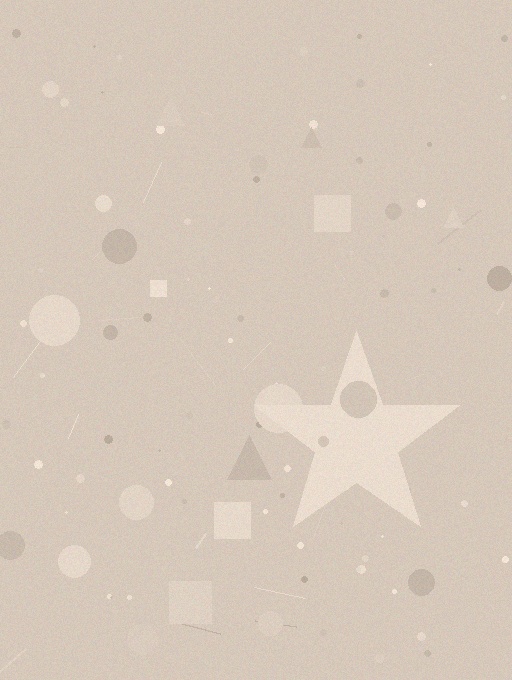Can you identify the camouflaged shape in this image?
The camouflaged shape is a star.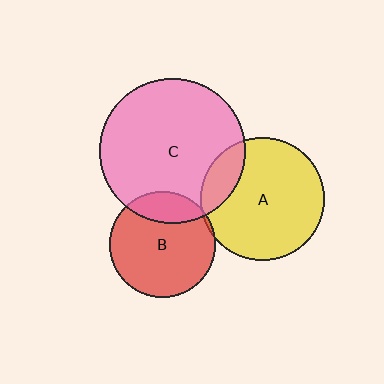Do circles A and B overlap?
Yes.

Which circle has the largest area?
Circle C (pink).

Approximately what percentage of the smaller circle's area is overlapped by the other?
Approximately 5%.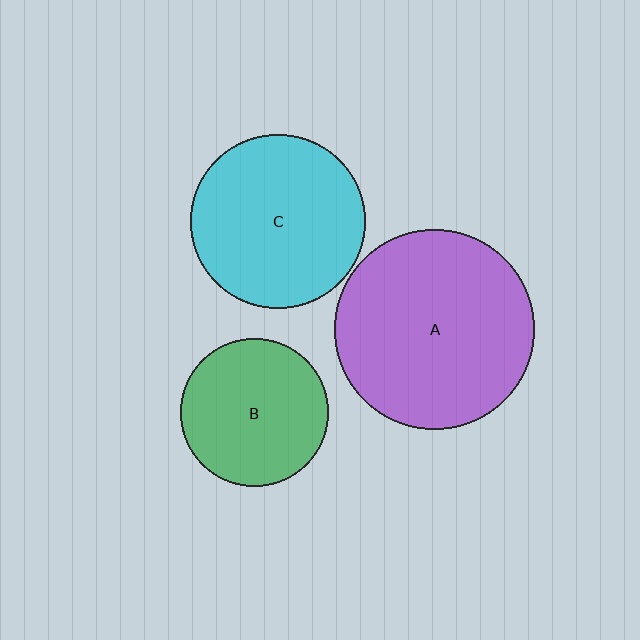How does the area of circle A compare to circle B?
Approximately 1.8 times.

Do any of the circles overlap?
No, none of the circles overlap.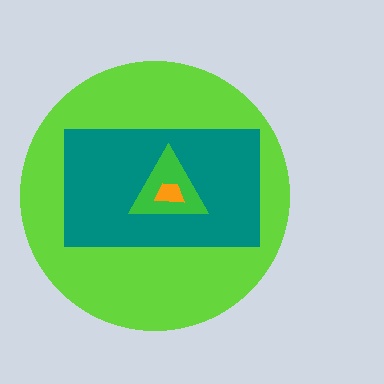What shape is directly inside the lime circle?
The teal rectangle.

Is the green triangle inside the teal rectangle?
Yes.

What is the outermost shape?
The lime circle.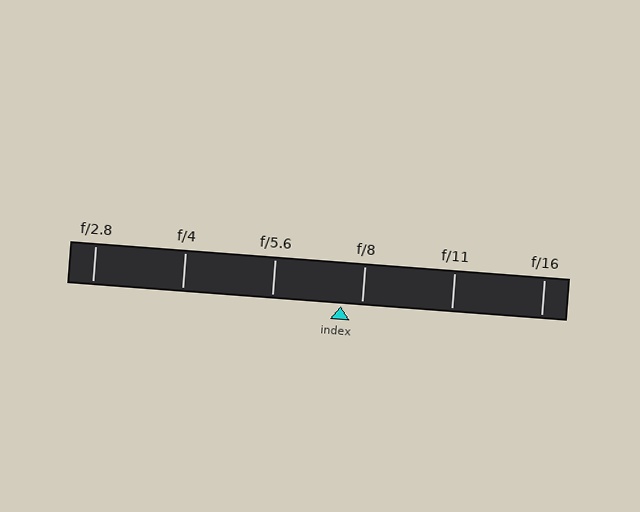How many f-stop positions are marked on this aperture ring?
There are 6 f-stop positions marked.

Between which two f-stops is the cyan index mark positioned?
The index mark is between f/5.6 and f/8.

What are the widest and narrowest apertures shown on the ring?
The widest aperture shown is f/2.8 and the narrowest is f/16.